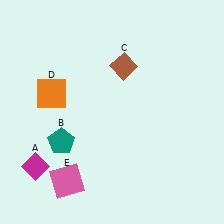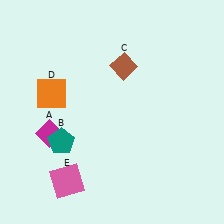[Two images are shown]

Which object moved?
The magenta diamond (A) moved up.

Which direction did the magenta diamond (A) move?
The magenta diamond (A) moved up.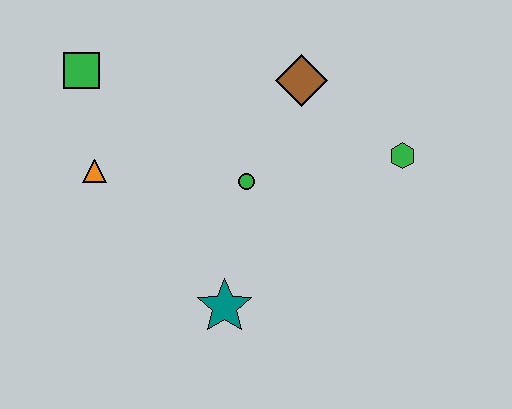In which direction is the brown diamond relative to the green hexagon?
The brown diamond is to the left of the green hexagon.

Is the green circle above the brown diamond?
No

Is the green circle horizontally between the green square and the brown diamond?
Yes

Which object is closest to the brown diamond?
The green circle is closest to the brown diamond.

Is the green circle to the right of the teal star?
Yes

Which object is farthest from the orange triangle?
The green hexagon is farthest from the orange triangle.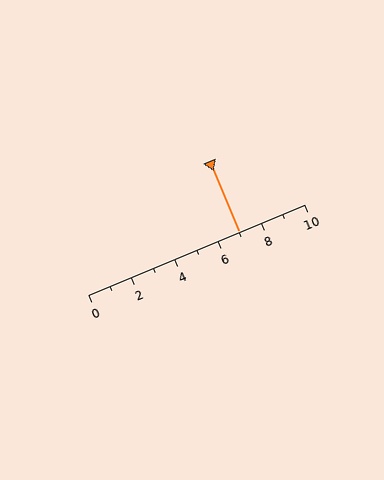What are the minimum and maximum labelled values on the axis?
The axis runs from 0 to 10.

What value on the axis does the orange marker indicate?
The marker indicates approximately 7.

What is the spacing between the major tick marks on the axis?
The major ticks are spaced 2 apart.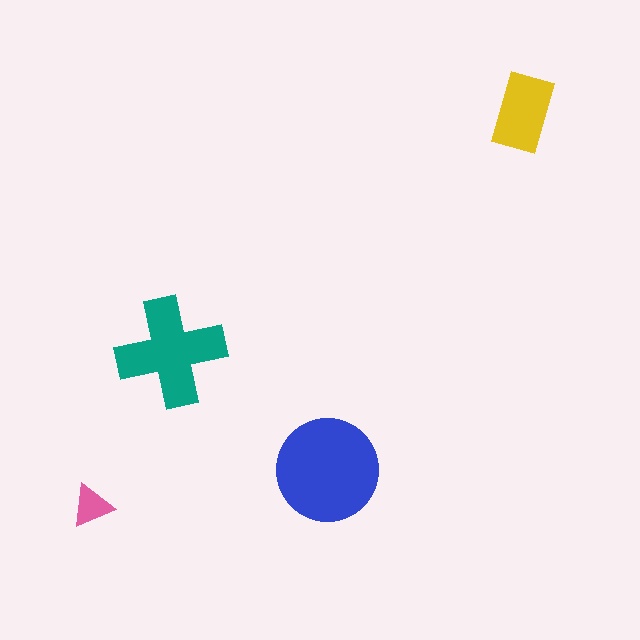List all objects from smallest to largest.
The pink triangle, the yellow rectangle, the teal cross, the blue circle.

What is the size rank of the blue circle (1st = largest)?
1st.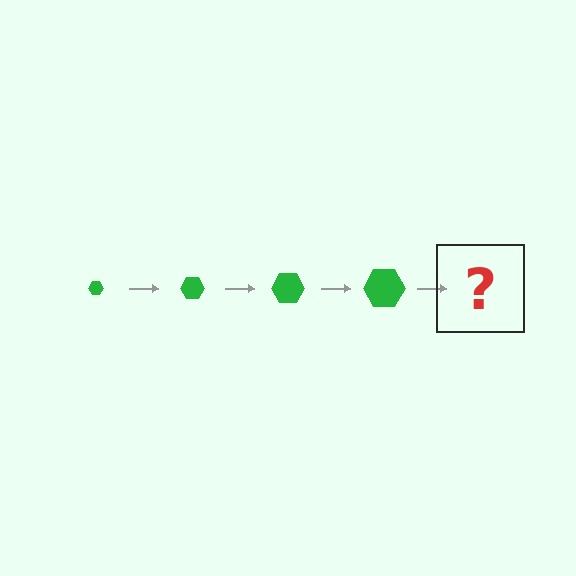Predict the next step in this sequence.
The next step is a green hexagon, larger than the previous one.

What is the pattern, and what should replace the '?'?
The pattern is that the hexagon gets progressively larger each step. The '?' should be a green hexagon, larger than the previous one.